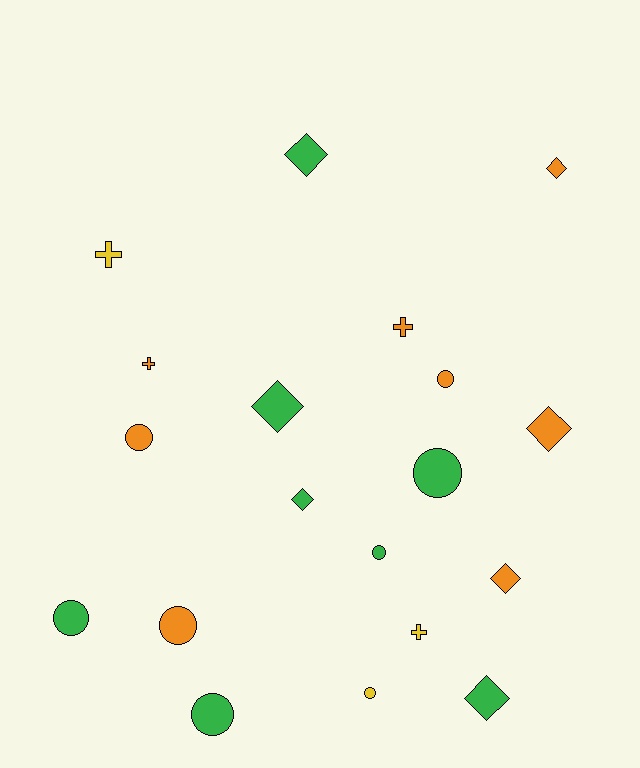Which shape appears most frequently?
Circle, with 8 objects.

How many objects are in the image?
There are 19 objects.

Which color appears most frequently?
Green, with 8 objects.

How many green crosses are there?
There are no green crosses.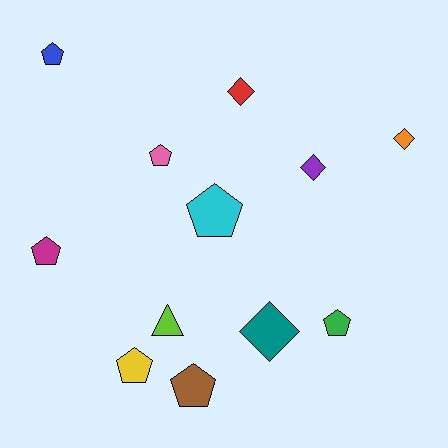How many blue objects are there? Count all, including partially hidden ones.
There is 1 blue object.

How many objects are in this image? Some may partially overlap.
There are 12 objects.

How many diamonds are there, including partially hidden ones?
There are 4 diamonds.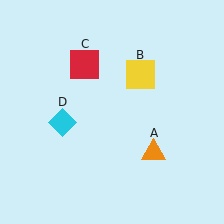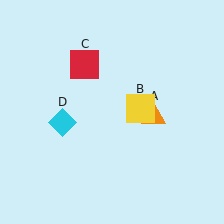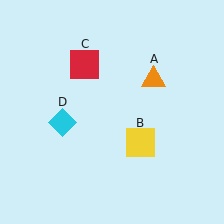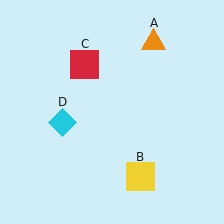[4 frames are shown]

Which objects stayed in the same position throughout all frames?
Red square (object C) and cyan diamond (object D) remained stationary.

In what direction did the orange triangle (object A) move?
The orange triangle (object A) moved up.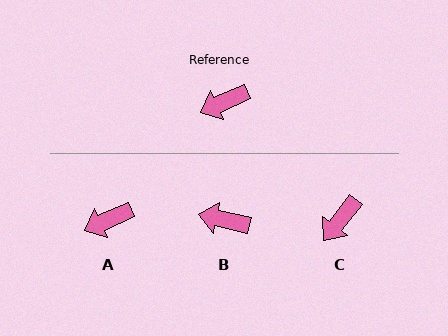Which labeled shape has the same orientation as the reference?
A.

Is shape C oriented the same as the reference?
No, it is off by about 28 degrees.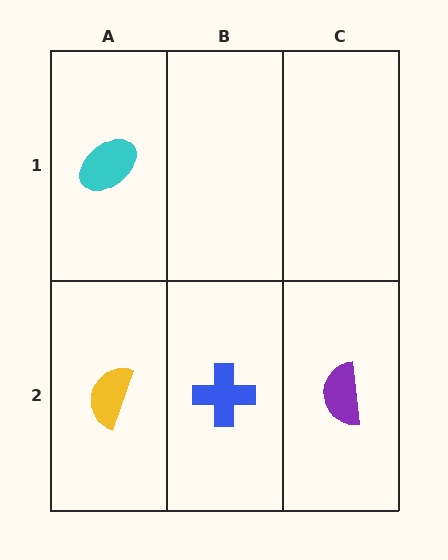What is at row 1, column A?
A cyan ellipse.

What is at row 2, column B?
A blue cross.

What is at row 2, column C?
A purple semicircle.